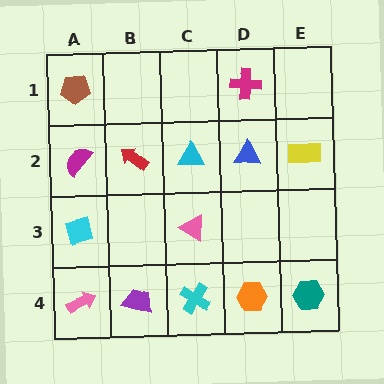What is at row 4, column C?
A cyan cross.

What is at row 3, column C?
A pink triangle.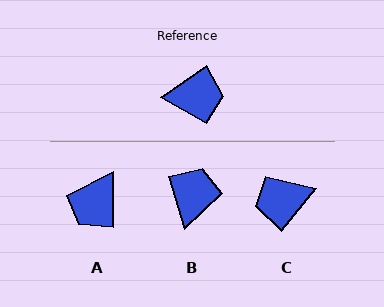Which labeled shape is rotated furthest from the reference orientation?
C, about 164 degrees away.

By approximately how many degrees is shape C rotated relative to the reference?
Approximately 164 degrees clockwise.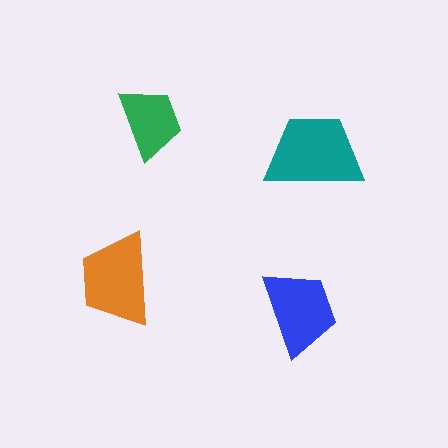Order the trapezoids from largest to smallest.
the teal one, the orange one, the blue one, the green one.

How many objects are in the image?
There are 4 objects in the image.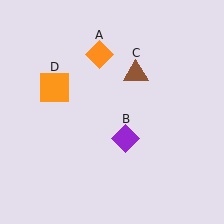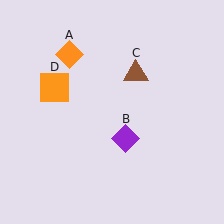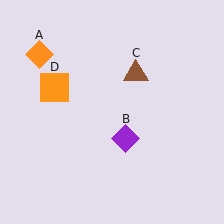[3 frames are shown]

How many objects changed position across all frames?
1 object changed position: orange diamond (object A).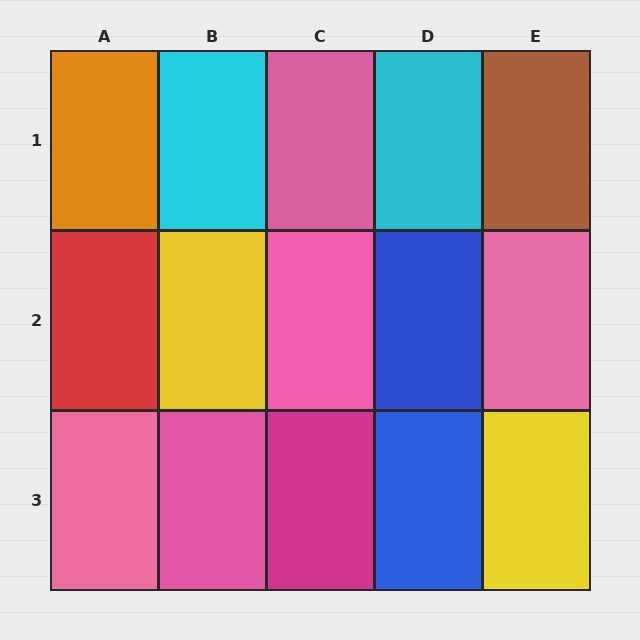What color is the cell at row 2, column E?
Pink.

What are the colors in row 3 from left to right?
Pink, pink, magenta, blue, yellow.